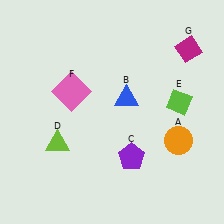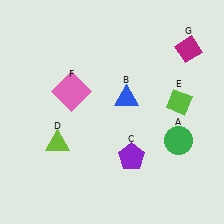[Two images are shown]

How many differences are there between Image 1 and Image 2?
There is 1 difference between the two images.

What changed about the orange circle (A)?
In Image 1, A is orange. In Image 2, it changed to green.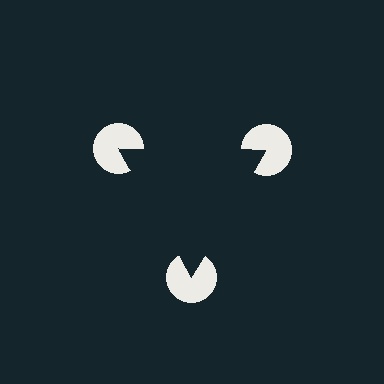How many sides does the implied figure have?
3 sides.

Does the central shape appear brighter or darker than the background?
It typically appears slightly darker than the background, even though no actual brightness change is drawn.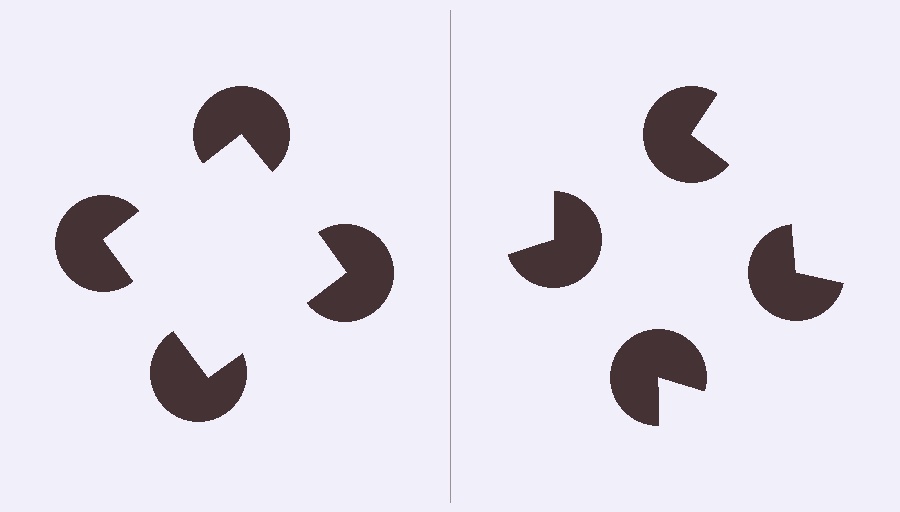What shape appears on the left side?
An illusory square.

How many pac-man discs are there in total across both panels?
8 — 4 on each side.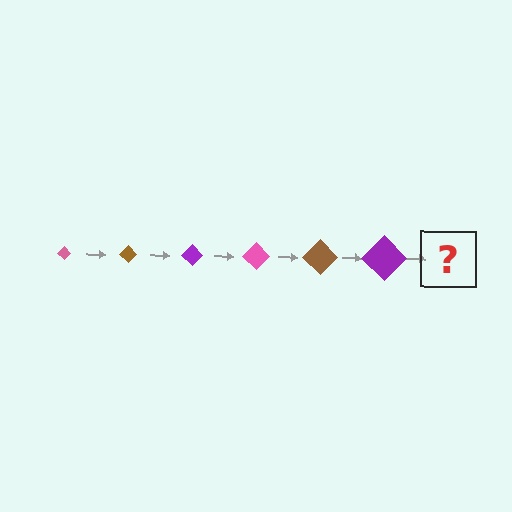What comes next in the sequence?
The next element should be a pink diamond, larger than the previous one.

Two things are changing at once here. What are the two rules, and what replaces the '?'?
The two rules are that the diamond grows larger each step and the color cycles through pink, brown, and purple. The '?' should be a pink diamond, larger than the previous one.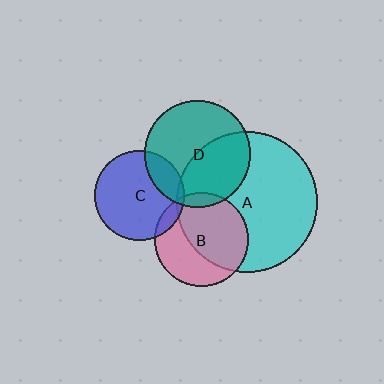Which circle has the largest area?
Circle A (cyan).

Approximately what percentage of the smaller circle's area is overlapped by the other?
Approximately 10%.